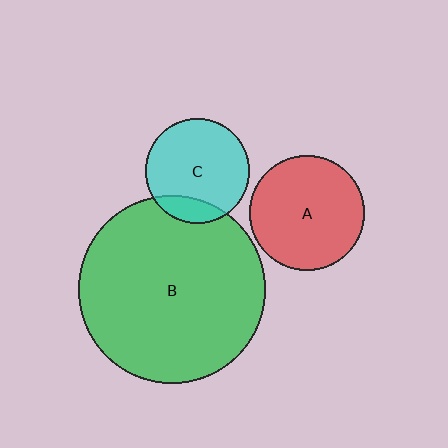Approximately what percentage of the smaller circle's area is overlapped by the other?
Approximately 15%.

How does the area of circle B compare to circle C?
Approximately 3.2 times.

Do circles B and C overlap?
Yes.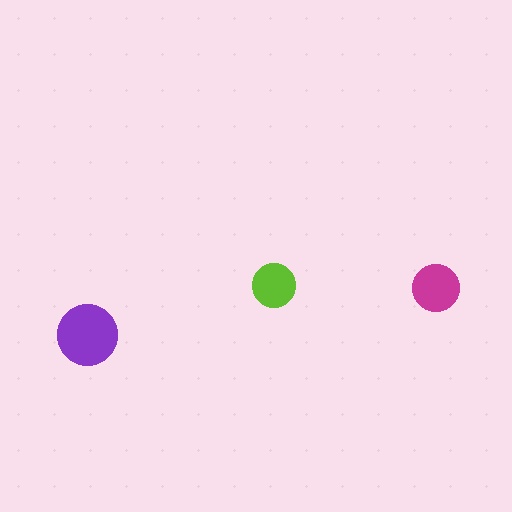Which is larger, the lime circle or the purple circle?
The purple one.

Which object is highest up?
The lime circle is topmost.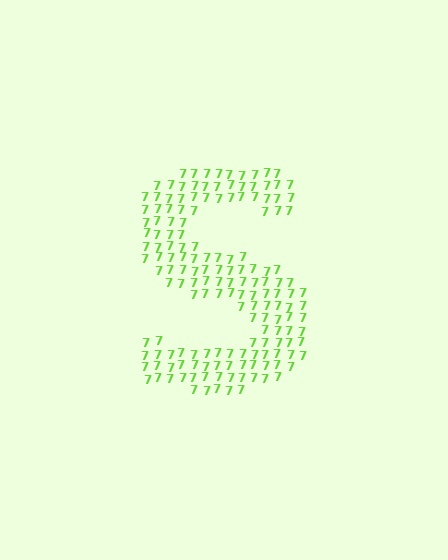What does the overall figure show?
The overall figure shows the letter S.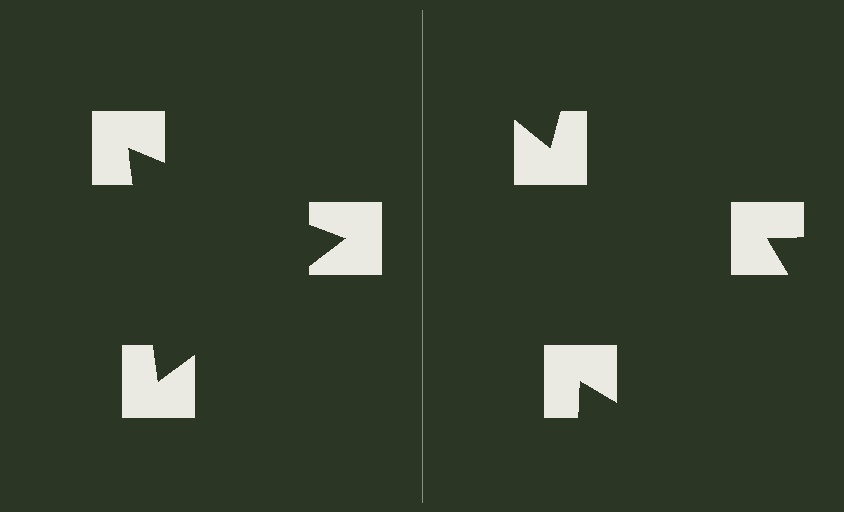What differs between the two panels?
The notched squares are positioned identically on both sides; only the wedge orientations differ. On the left they align to a triangle; on the right they are misaligned.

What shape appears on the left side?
An illusory triangle.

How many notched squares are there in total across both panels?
6 — 3 on each side.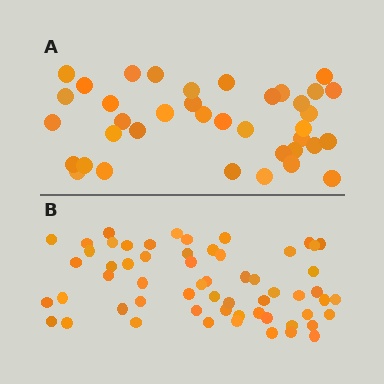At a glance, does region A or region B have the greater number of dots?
Region B (the bottom region) has more dots.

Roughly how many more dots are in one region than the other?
Region B has approximately 20 more dots than region A.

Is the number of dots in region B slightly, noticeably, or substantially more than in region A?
Region B has substantially more. The ratio is roughly 1.6 to 1.